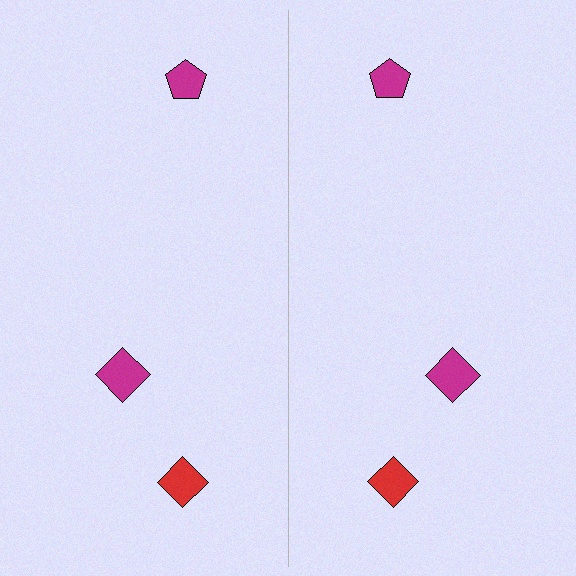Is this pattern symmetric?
Yes, this pattern has bilateral (reflection) symmetry.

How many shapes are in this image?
There are 6 shapes in this image.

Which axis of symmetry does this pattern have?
The pattern has a vertical axis of symmetry running through the center of the image.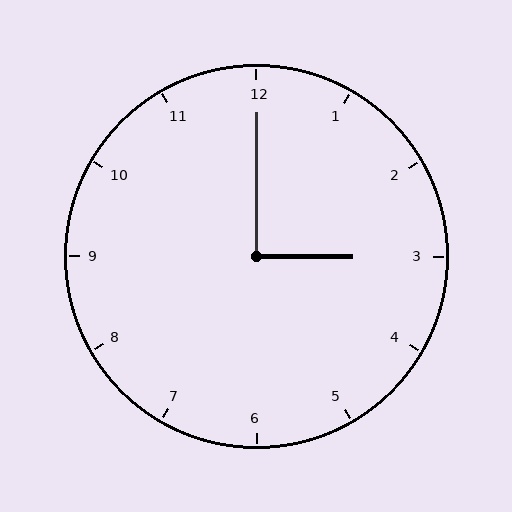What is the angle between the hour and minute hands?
Approximately 90 degrees.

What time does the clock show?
3:00.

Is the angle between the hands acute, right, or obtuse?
It is right.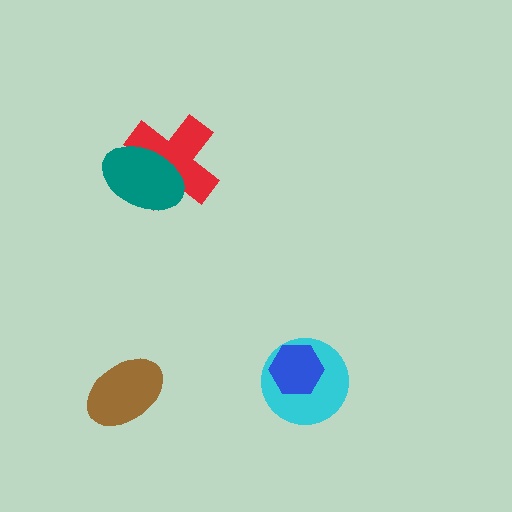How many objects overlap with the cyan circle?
1 object overlaps with the cyan circle.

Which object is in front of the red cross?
The teal ellipse is in front of the red cross.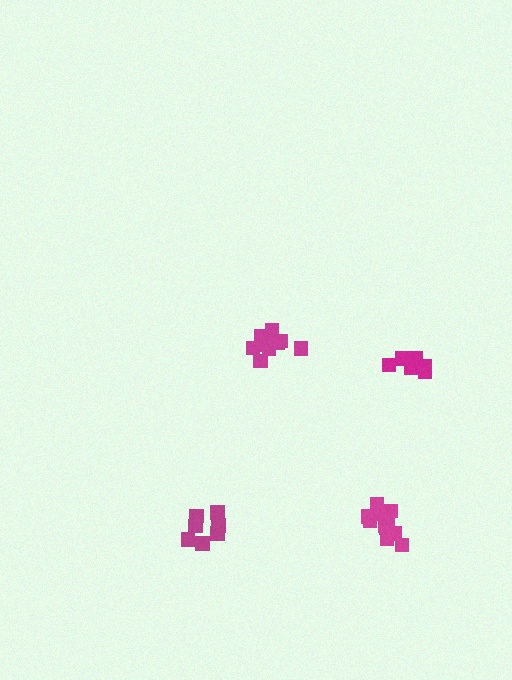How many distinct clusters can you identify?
There are 4 distinct clusters.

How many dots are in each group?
Group 1: 10 dots, Group 2: 7 dots, Group 3: 12 dots, Group 4: 8 dots (37 total).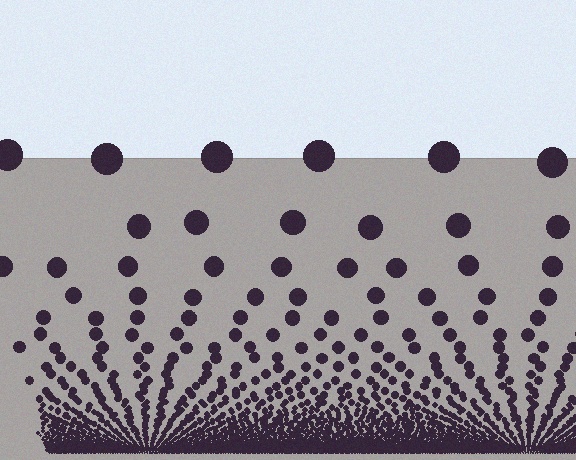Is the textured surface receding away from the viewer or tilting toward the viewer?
The surface appears to tilt toward the viewer. Texture elements get larger and sparser toward the top.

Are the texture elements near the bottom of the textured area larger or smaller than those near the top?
Smaller. The gradient is inverted — elements near the bottom are smaller and denser.